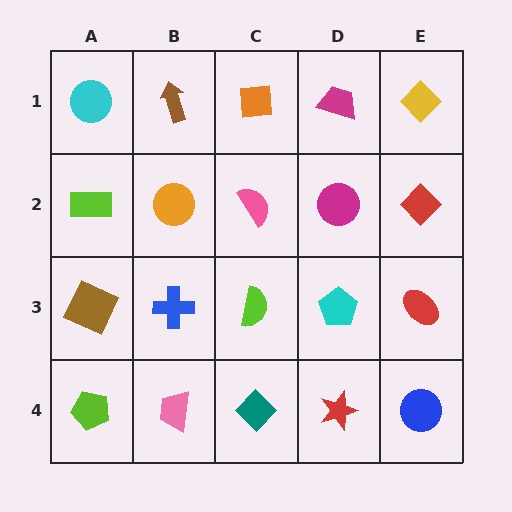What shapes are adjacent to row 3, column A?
A lime rectangle (row 2, column A), a lime pentagon (row 4, column A), a blue cross (row 3, column B).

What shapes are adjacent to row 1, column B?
An orange circle (row 2, column B), a cyan circle (row 1, column A), an orange square (row 1, column C).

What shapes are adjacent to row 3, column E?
A red diamond (row 2, column E), a blue circle (row 4, column E), a cyan pentagon (row 3, column D).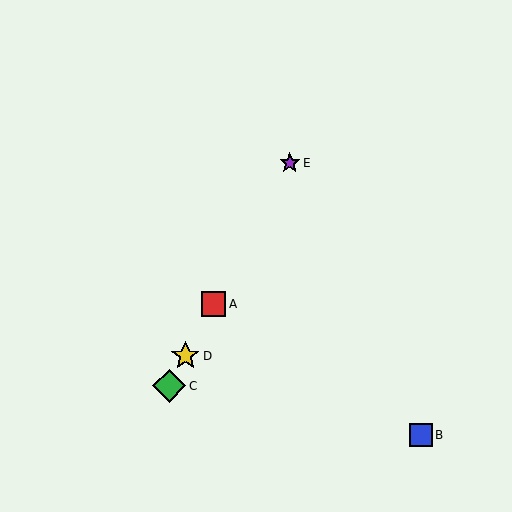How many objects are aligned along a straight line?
4 objects (A, C, D, E) are aligned along a straight line.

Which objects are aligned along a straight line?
Objects A, C, D, E are aligned along a straight line.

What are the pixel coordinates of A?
Object A is at (214, 304).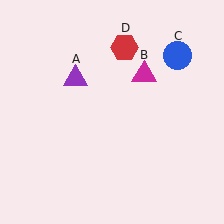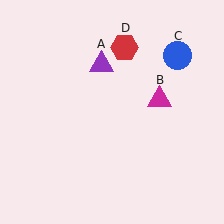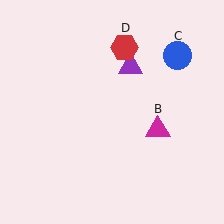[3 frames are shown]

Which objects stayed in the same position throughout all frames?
Blue circle (object C) and red hexagon (object D) remained stationary.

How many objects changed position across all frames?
2 objects changed position: purple triangle (object A), magenta triangle (object B).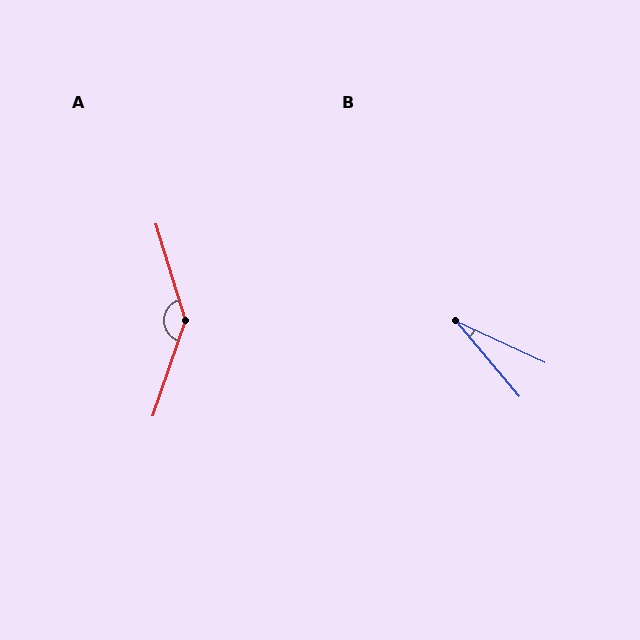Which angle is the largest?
A, at approximately 144 degrees.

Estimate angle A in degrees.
Approximately 144 degrees.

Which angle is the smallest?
B, at approximately 25 degrees.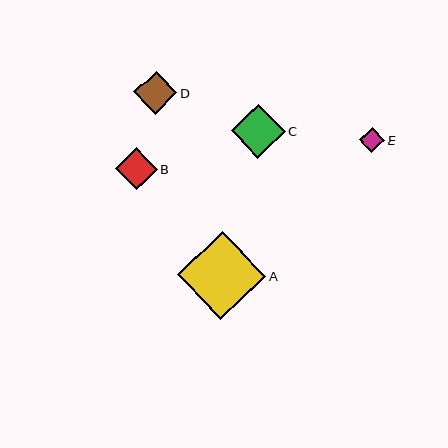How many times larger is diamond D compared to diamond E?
Diamond D is approximately 1.7 times the size of diamond E.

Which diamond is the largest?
Diamond A is the largest with a size of approximately 88 pixels.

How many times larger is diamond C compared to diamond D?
Diamond C is approximately 1.3 times the size of diamond D.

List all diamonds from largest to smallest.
From largest to smallest: A, C, D, B, E.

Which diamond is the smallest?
Diamond E is the smallest with a size of approximately 25 pixels.